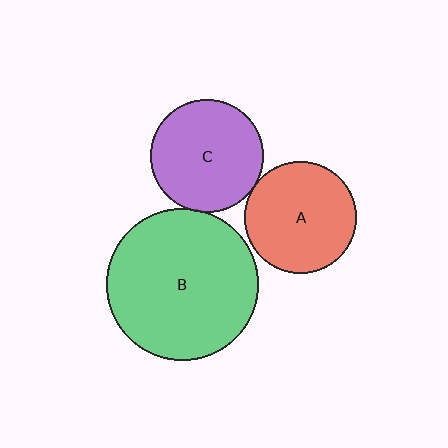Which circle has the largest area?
Circle B (green).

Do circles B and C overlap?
Yes.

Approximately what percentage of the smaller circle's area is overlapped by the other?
Approximately 5%.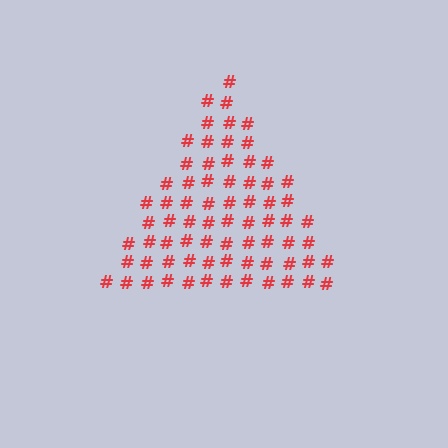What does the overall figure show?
The overall figure shows a triangle.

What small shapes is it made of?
It is made of small hash symbols.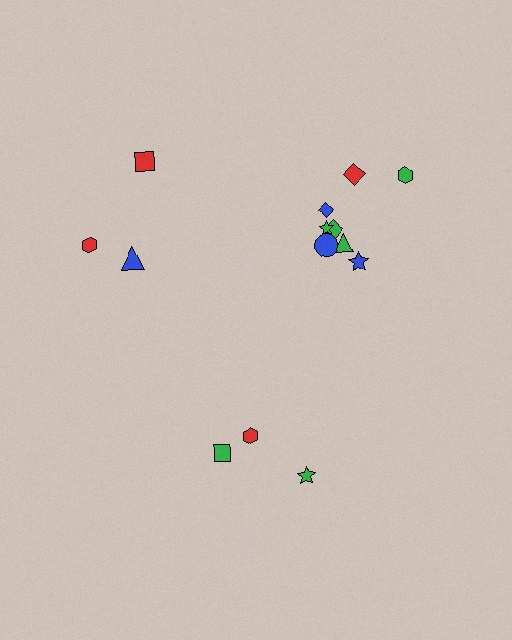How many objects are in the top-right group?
There are 8 objects.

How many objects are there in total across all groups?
There are 14 objects.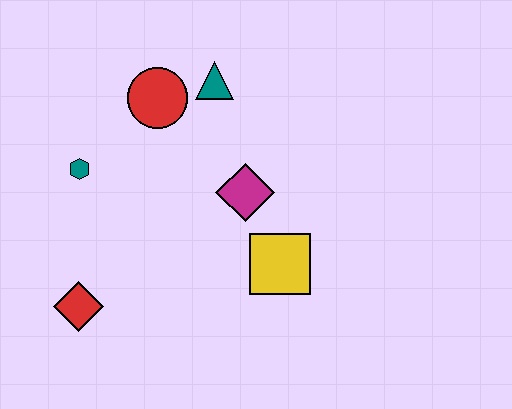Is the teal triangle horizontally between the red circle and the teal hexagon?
No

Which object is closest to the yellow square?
The magenta diamond is closest to the yellow square.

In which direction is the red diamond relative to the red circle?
The red diamond is below the red circle.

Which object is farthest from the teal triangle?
The red diamond is farthest from the teal triangle.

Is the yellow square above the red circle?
No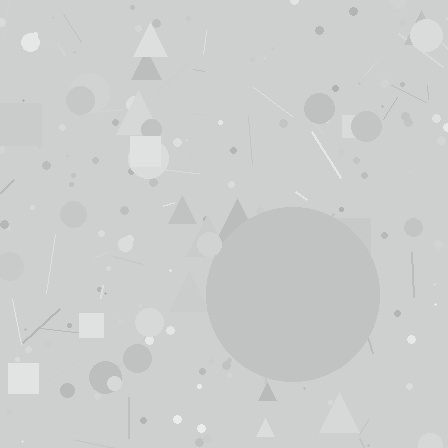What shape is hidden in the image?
A circle is hidden in the image.